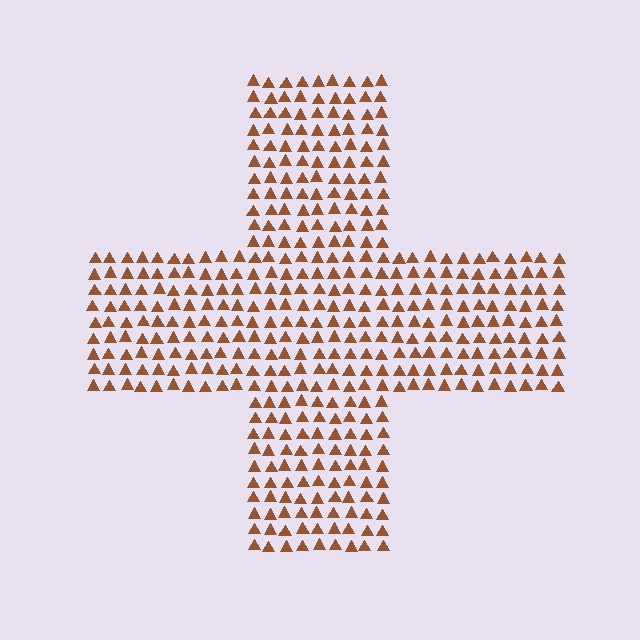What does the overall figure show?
The overall figure shows a cross.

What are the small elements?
The small elements are triangles.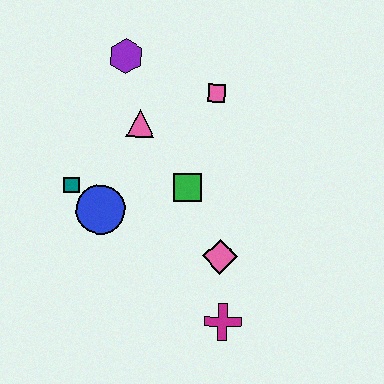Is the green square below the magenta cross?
No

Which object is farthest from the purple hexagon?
The magenta cross is farthest from the purple hexagon.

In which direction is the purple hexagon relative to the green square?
The purple hexagon is above the green square.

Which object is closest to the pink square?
The pink triangle is closest to the pink square.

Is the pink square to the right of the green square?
Yes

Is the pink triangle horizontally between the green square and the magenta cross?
No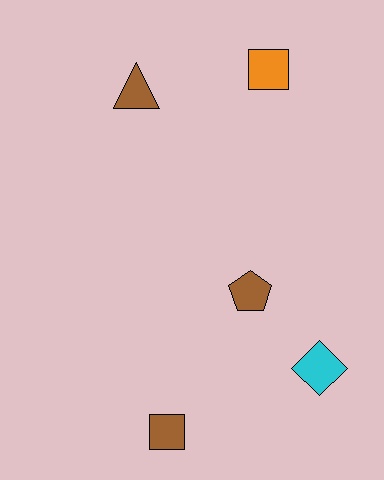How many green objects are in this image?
There are no green objects.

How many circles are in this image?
There are no circles.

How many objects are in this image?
There are 5 objects.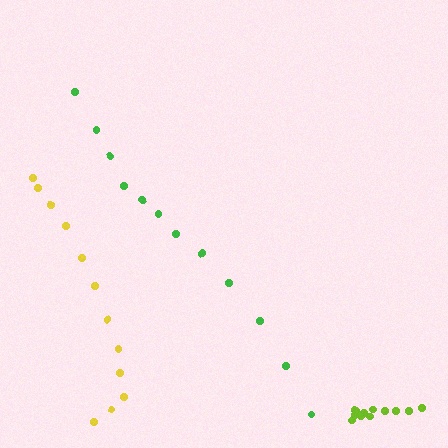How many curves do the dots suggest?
There are 3 distinct paths.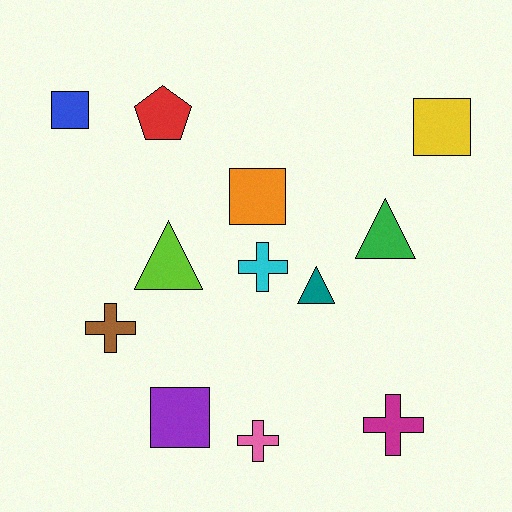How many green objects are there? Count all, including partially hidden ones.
There is 1 green object.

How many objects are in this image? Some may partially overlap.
There are 12 objects.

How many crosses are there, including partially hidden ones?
There are 4 crosses.